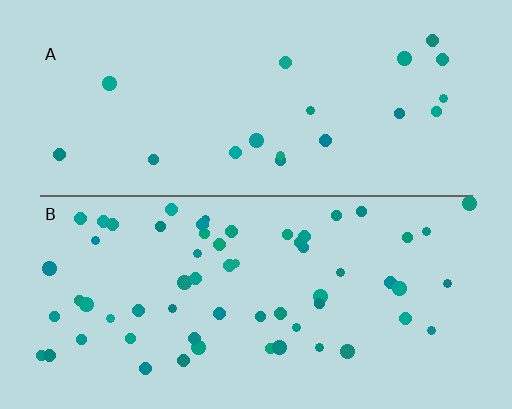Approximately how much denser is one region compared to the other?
Approximately 3.1× — region B over region A.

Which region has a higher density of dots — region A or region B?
B (the bottom).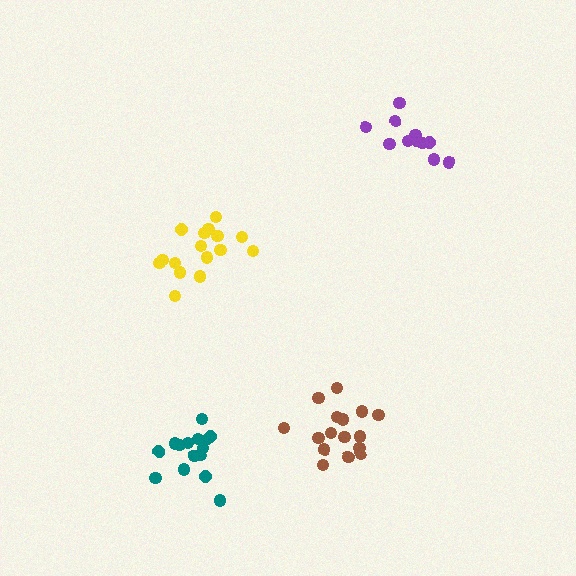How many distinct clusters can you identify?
There are 4 distinct clusters.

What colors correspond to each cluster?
The clusters are colored: yellow, purple, brown, teal.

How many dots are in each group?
Group 1: 16 dots, Group 2: 11 dots, Group 3: 16 dots, Group 4: 15 dots (58 total).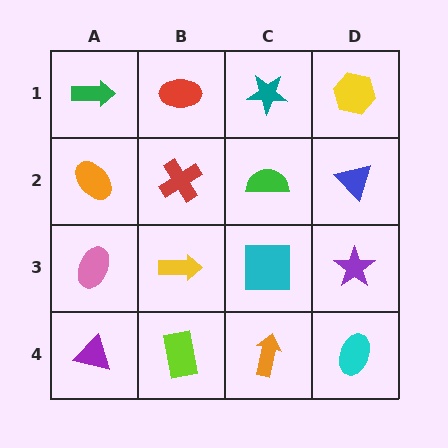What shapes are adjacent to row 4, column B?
A yellow arrow (row 3, column B), a purple triangle (row 4, column A), an orange arrow (row 4, column C).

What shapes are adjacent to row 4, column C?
A cyan square (row 3, column C), a lime rectangle (row 4, column B), a cyan ellipse (row 4, column D).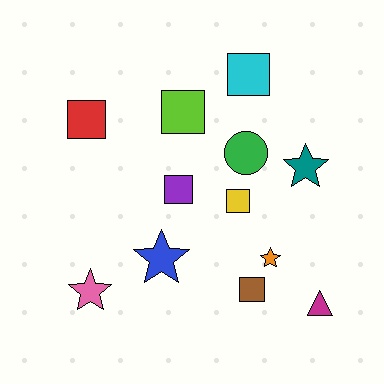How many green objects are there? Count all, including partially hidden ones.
There is 1 green object.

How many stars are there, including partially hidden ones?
There are 4 stars.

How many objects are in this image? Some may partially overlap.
There are 12 objects.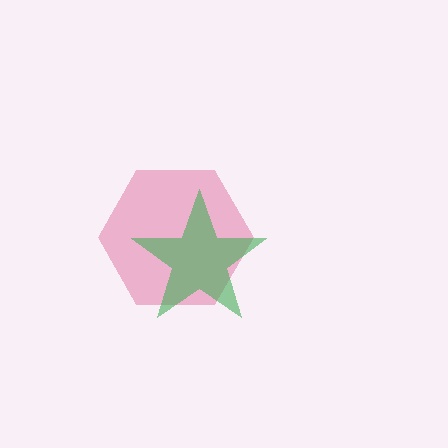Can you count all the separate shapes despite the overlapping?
Yes, there are 2 separate shapes.